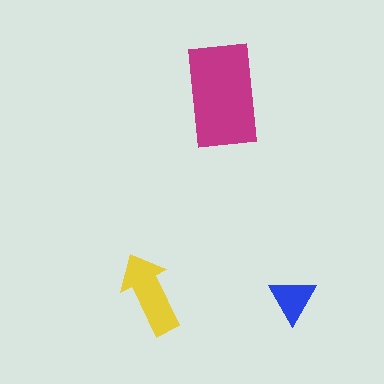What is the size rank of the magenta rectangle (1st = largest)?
1st.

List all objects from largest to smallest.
The magenta rectangle, the yellow arrow, the blue triangle.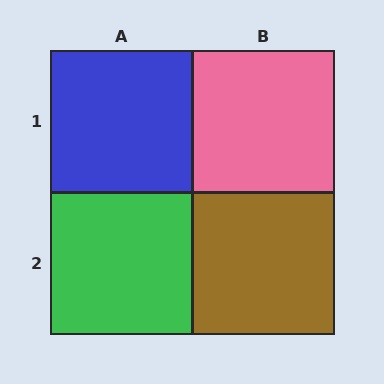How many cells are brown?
1 cell is brown.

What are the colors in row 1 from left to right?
Blue, pink.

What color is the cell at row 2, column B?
Brown.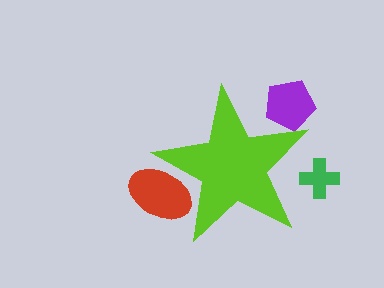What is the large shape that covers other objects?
A lime star.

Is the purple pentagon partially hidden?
Yes, the purple pentagon is partially hidden behind the lime star.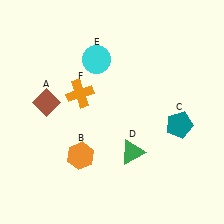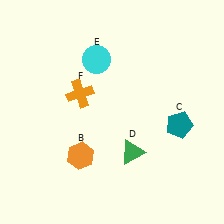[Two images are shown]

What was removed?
The brown diamond (A) was removed in Image 2.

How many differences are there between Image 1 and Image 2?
There is 1 difference between the two images.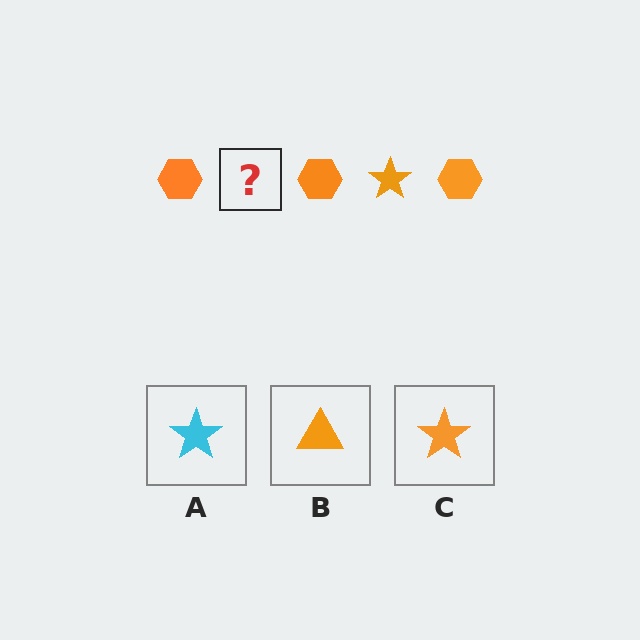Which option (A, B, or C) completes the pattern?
C.